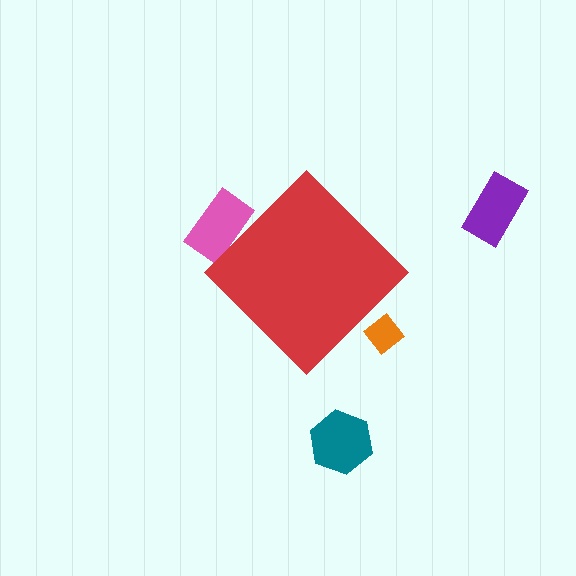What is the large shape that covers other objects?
A red diamond.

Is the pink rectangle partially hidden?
Yes, the pink rectangle is partially hidden behind the red diamond.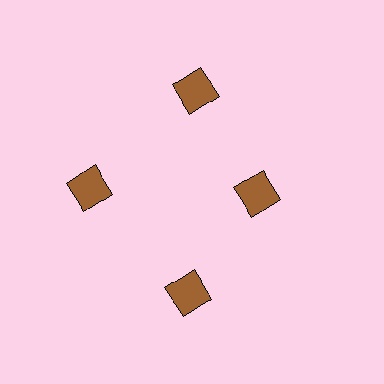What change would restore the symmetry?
The symmetry would be restored by moving it outward, back onto the ring so that all 4 squares sit at equal angles and equal distance from the center.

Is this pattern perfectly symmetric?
No. The 4 brown squares are arranged in a ring, but one element near the 3 o'clock position is pulled inward toward the center, breaking the 4-fold rotational symmetry.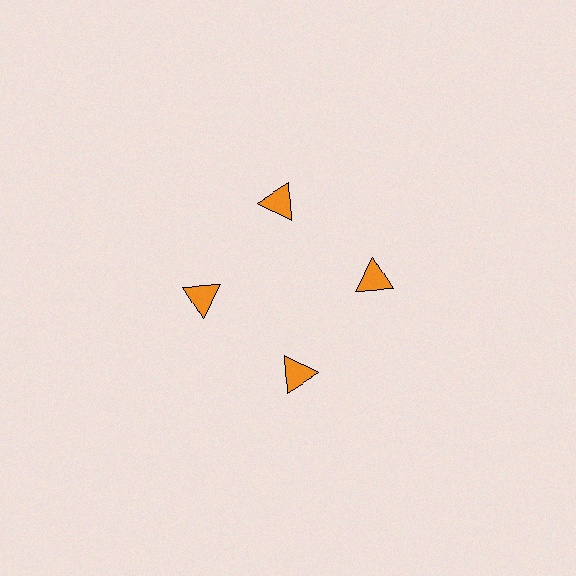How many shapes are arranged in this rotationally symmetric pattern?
There are 4 shapes, arranged in 4 groups of 1.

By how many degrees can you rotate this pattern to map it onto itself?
The pattern maps onto itself every 90 degrees of rotation.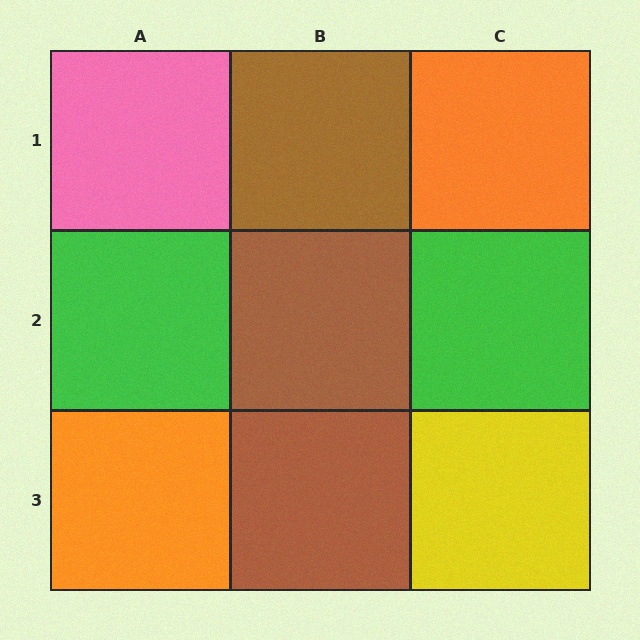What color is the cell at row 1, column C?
Orange.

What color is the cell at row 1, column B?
Brown.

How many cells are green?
2 cells are green.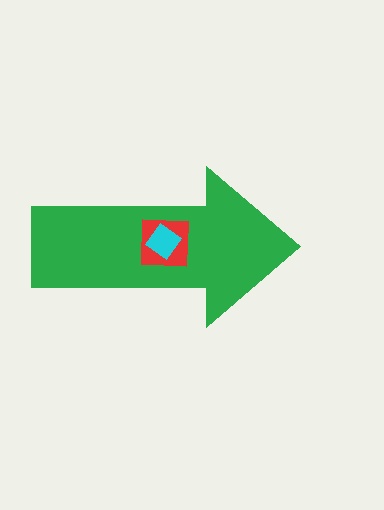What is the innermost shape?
The cyan diamond.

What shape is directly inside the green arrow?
The red square.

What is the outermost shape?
The green arrow.